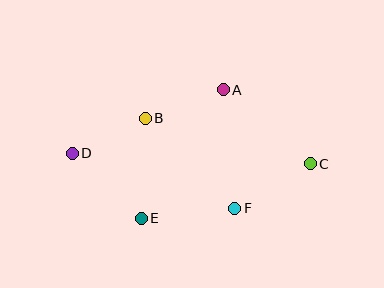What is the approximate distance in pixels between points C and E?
The distance between C and E is approximately 177 pixels.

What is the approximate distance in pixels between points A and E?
The distance between A and E is approximately 152 pixels.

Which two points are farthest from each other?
Points C and D are farthest from each other.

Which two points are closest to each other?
Points B and D are closest to each other.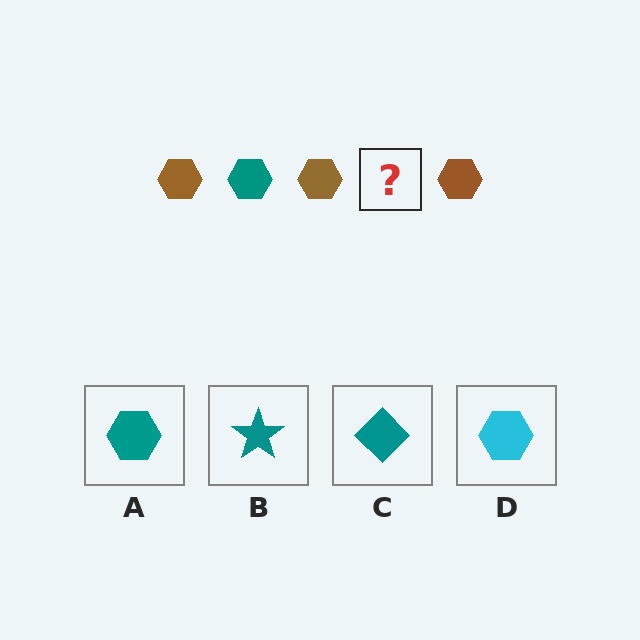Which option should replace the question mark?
Option A.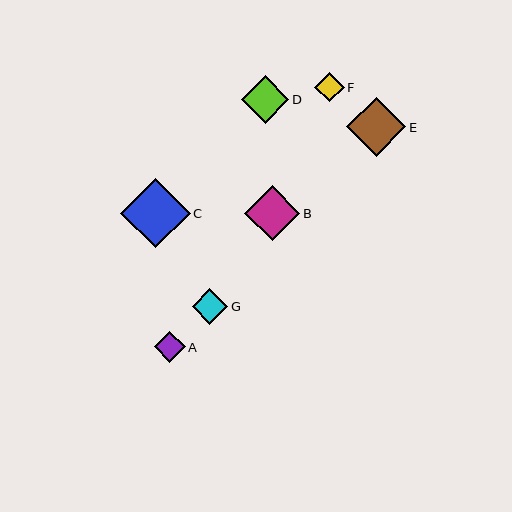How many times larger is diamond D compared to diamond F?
Diamond D is approximately 1.6 times the size of diamond F.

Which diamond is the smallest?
Diamond F is the smallest with a size of approximately 29 pixels.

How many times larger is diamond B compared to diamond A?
Diamond B is approximately 1.8 times the size of diamond A.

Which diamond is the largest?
Diamond C is the largest with a size of approximately 70 pixels.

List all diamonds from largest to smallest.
From largest to smallest: C, E, B, D, G, A, F.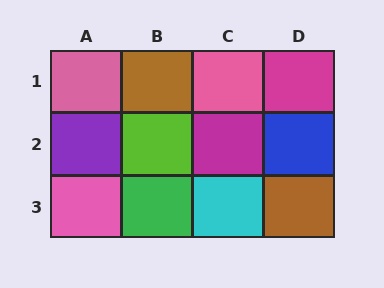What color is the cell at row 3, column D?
Brown.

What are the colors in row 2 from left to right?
Purple, lime, magenta, blue.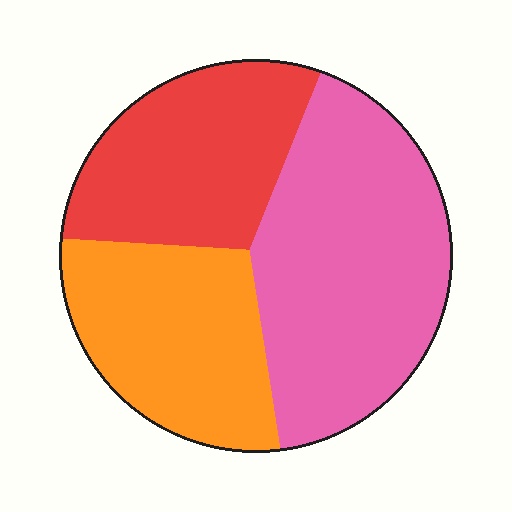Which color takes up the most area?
Pink, at roughly 45%.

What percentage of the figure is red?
Red covers 28% of the figure.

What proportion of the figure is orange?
Orange takes up about one quarter (1/4) of the figure.